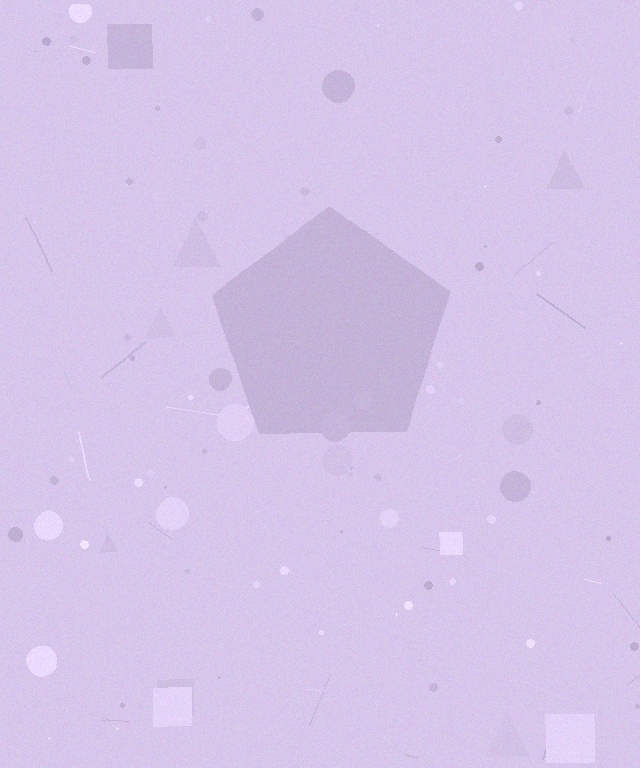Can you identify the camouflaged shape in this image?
The camouflaged shape is a pentagon.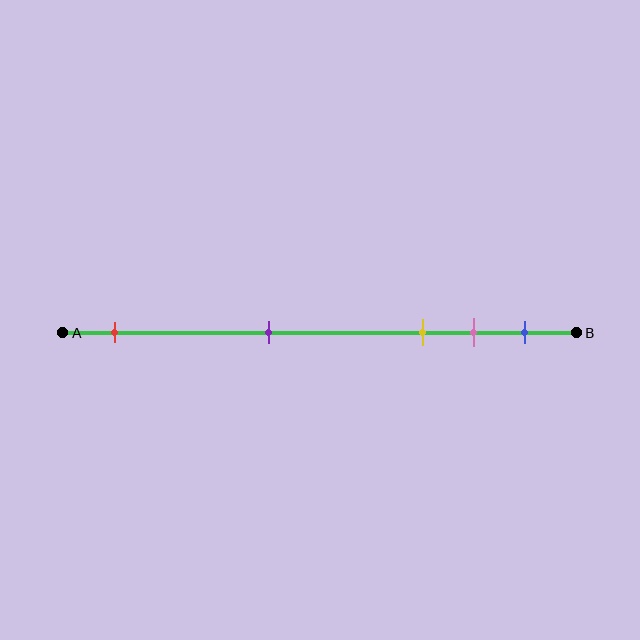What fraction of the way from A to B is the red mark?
The red mark is approximately 10% (0.1) of the way from A to B.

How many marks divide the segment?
There are 5 marks dividing the segment.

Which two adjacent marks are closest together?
The pink and blue marks are the closest adjacent pair.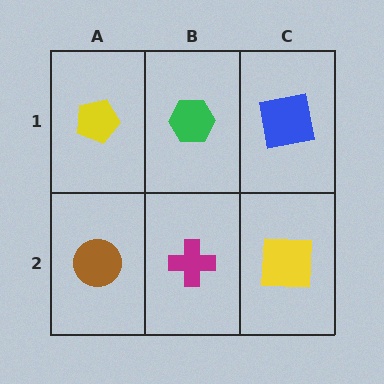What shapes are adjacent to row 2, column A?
A yellow pentagon (row 1, column A), a magenta cross (row 2, column B).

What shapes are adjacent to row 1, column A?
A brown circle (row 2, column A), a green hexagon (row 1, column B).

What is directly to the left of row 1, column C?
A green hexagon.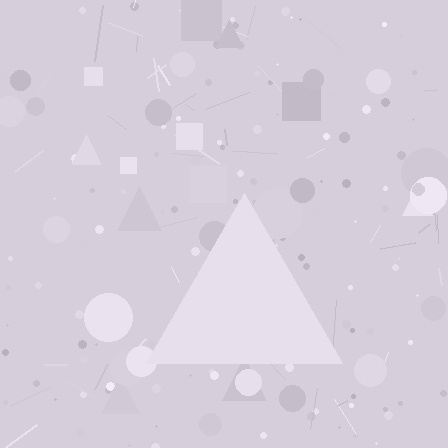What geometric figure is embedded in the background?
A triangle is embedded in the background.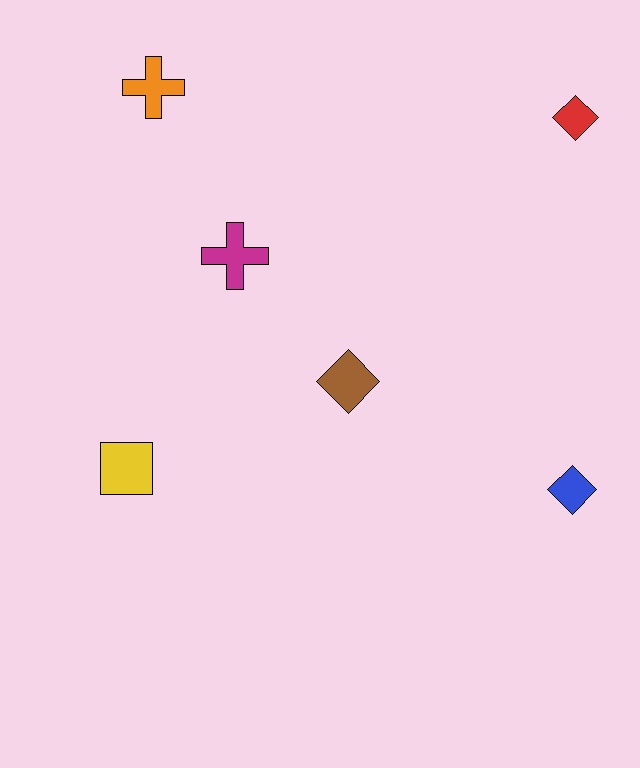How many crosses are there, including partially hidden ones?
There are 2 crosses.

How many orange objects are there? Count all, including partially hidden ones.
There is 1 orange object.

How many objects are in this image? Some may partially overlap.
There are 6 objects.